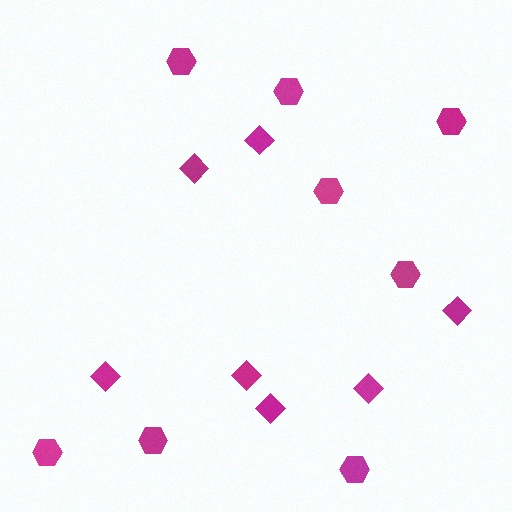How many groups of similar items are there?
There are 2 groups: one group of diamonds (7) and one group of hexagons (8).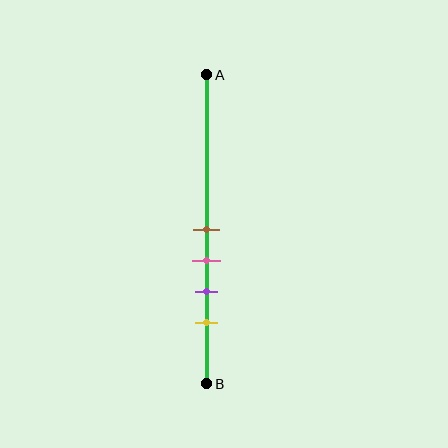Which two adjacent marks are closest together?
The brown and pink marks are the closest adjacent pair.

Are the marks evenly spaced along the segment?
Yes, the marks are approximately evenly spaced.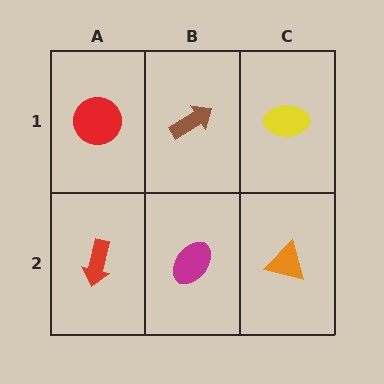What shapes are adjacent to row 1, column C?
An orange triangle (row 2, column C), a brown arrow (row 1, column B).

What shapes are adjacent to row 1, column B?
A magenta ellipse (row 2, column B), a red circle (row 1, column A), a yellow ellipse (row 1, column C).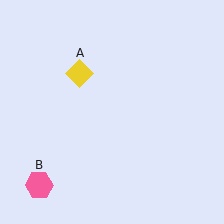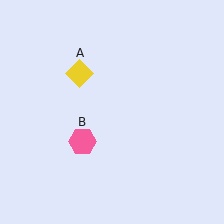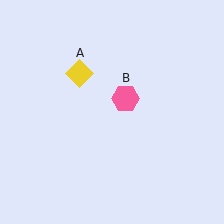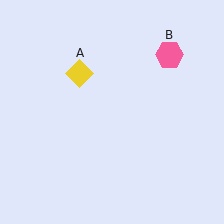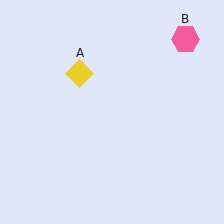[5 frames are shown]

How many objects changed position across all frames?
1 object changed position: pink hexagon (object B).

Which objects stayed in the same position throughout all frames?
Yellow diamond (object A) remained stationary.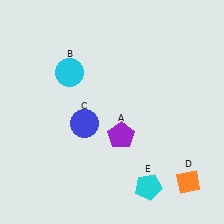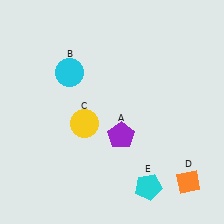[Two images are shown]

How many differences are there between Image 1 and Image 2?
There is 1 difference between the two images.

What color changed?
The circle (C) changed from blue in Image 1 to yellow in Image 2.